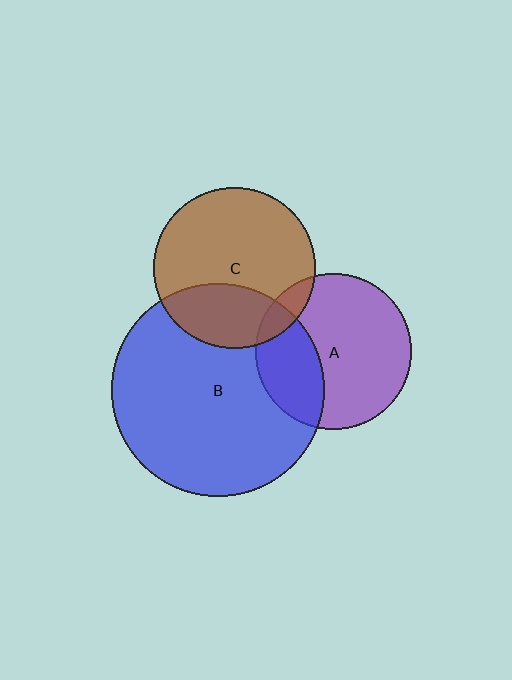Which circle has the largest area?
Circle B (blue).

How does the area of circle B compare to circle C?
Approximately 1.8 times.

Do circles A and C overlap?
Yes.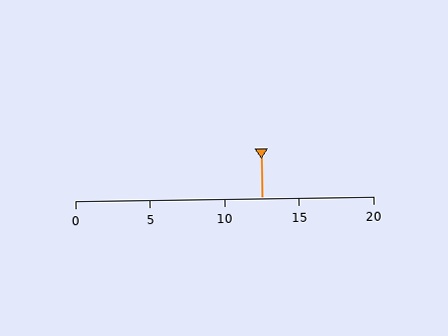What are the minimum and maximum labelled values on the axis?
The axis runs from 0 to 20.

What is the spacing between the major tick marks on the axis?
The major ticks are spaced 5 apart.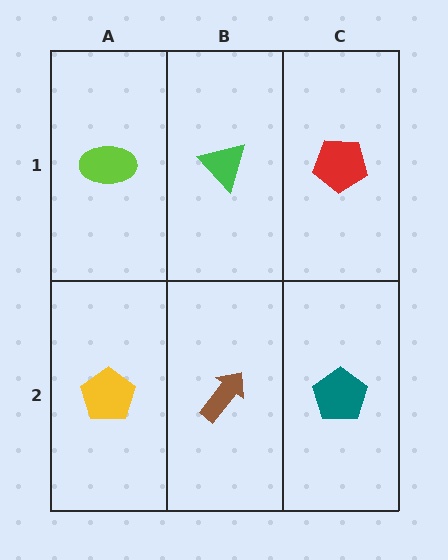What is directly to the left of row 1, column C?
A green triangle.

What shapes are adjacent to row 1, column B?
A brown arrow (row 2, column B), a lime ellipse (row 1, column A), a red pentagon (row 1, column C).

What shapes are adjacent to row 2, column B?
A green triangle (row 1, column B), a yellow pentagon (row 2, column A), a teal pentagon (row 2, column C).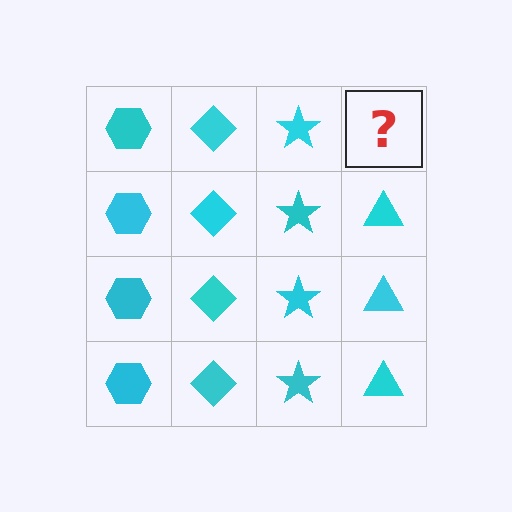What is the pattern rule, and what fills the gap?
The rule is that each column has a consistent shape. The gap should be filled with a cyan triangle.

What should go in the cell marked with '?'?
The missing cell should contain a cyan triangle.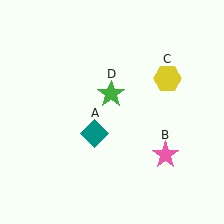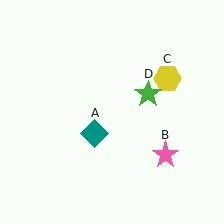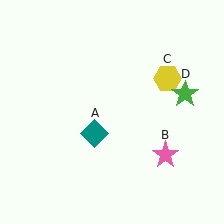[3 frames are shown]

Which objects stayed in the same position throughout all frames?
Teal diamond (object A) and pink star (object B) and yellow hexagon (object C) remained stationary.